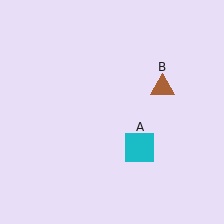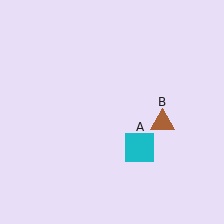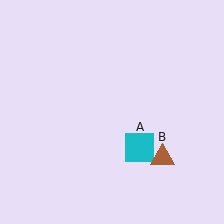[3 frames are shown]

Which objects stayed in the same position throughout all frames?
Cyan square (object A) remained stationary.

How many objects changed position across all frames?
1 object changed position: brown triangle (object B).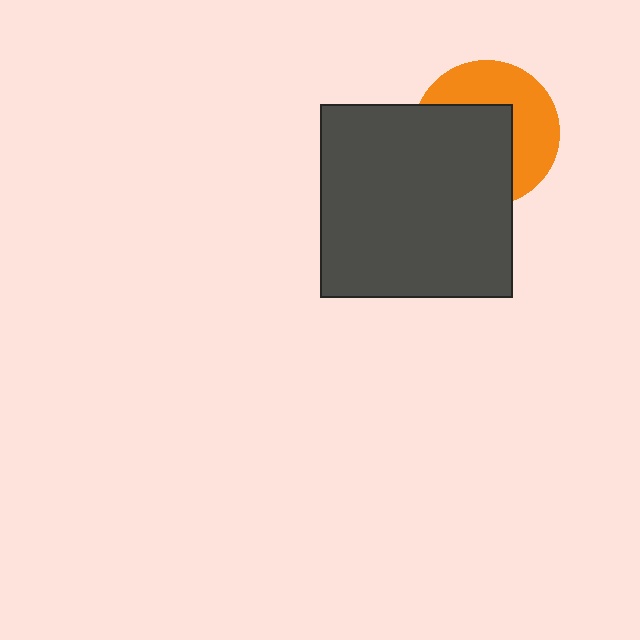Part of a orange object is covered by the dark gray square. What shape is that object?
It is a circle.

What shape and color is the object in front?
The object in front is a dark gray square.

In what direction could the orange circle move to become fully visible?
The orange circle could move toward the upper-right. That would shift it out from behind the dark gray square entirely.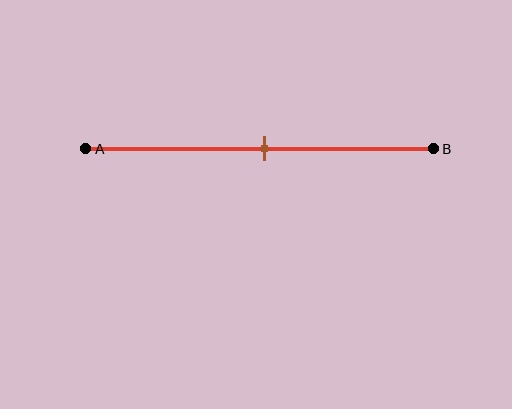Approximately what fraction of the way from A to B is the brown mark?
The brown mark is approximately 50% of the way from A to B.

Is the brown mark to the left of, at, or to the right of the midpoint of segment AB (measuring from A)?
The brown mark is approximately at the midpoint of segment AB.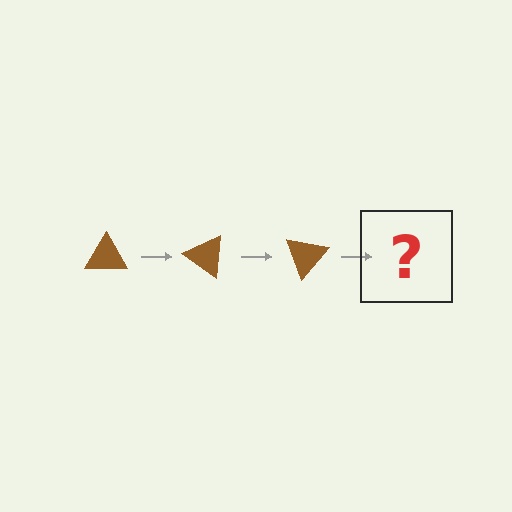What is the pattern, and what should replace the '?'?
The pattern is that the triangle rotates 35 degrees each step. The '?' should be a brown triangle rotated 105 degrees.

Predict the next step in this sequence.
The next step is a brown triangle rotated 105 degrees.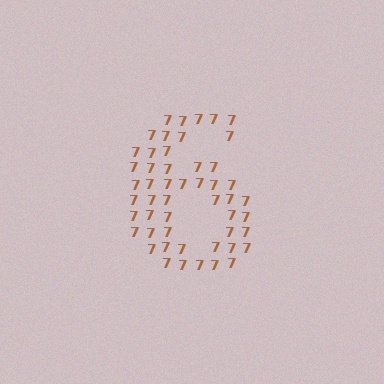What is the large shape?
The large shape is the digit 6.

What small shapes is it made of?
It is made of small digit 7's.